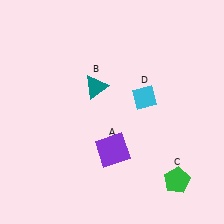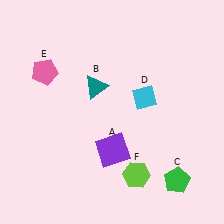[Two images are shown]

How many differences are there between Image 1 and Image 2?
There are 2 differences between the two images.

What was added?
A pink pentagon (E), a lime hexagon (F) were added in Image 2.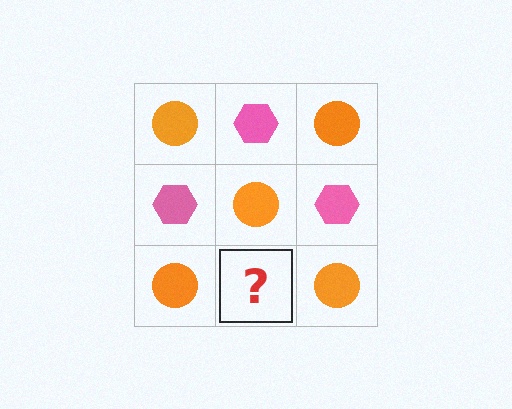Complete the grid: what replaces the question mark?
The question mark should be replaced with a pink hexagon.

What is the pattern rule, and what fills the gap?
The rule is that it alternates orange circle and pink hexagon in a checkerboard pattern. The gap should be filled with a pink hexagon.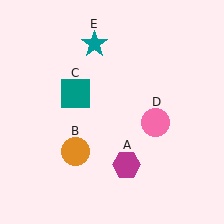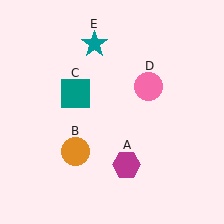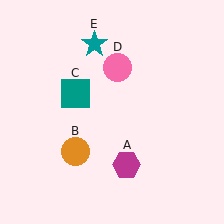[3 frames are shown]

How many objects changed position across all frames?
1 object changed position: pink circle (object D).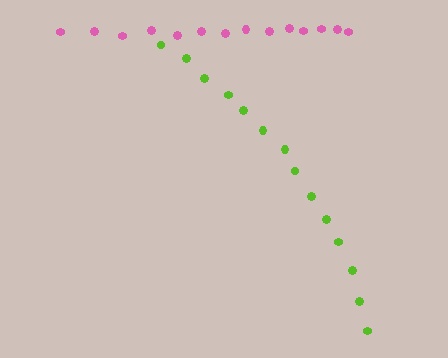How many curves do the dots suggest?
There are 2 distinct paths.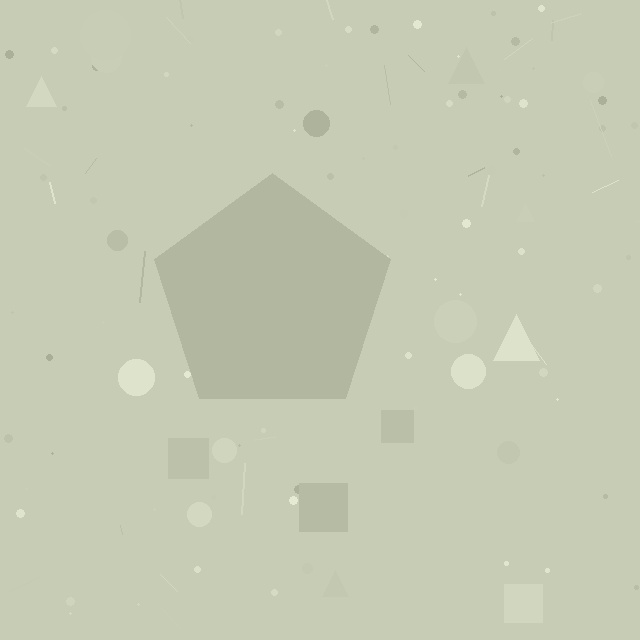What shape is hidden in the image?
A pentagon is hidden in the image.